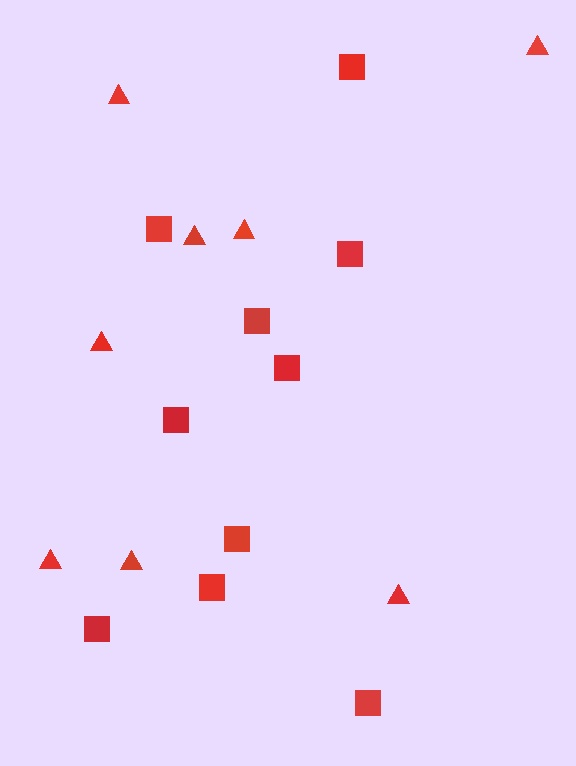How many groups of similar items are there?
There are 2 groups: one group of triangles (8) and one group of squares (10).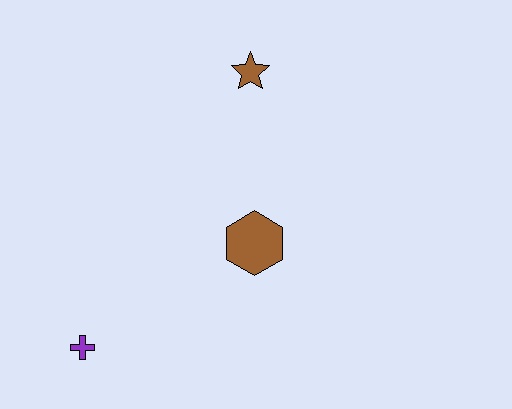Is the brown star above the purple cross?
Yes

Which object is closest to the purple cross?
The brown hexagon is closest to the purple cross.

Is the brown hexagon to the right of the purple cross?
Yes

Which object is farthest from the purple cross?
The brown star is farthest from the purple cross.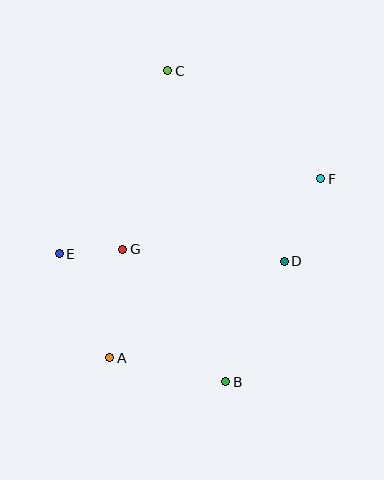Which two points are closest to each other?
Points E and G are closest to each other.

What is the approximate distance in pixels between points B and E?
The distance between B and E is approximately 210 pixels.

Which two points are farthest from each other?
Points B and C are farthest from each other.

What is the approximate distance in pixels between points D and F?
The distance between D and F is approximately 90 pixels.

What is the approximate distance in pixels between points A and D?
The distance between A and D is approximately 199 pixels.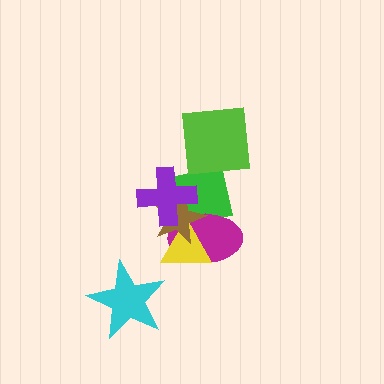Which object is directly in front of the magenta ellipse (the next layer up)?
The yellow triangle is directly in front of the magenta ellipse.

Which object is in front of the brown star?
The purple cross is in front of the brown star.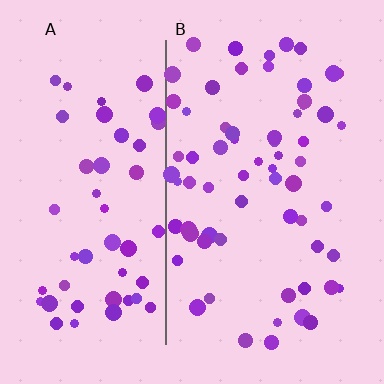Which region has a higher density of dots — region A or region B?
B (the right).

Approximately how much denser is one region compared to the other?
Approximately 1.2× — region B over region A.